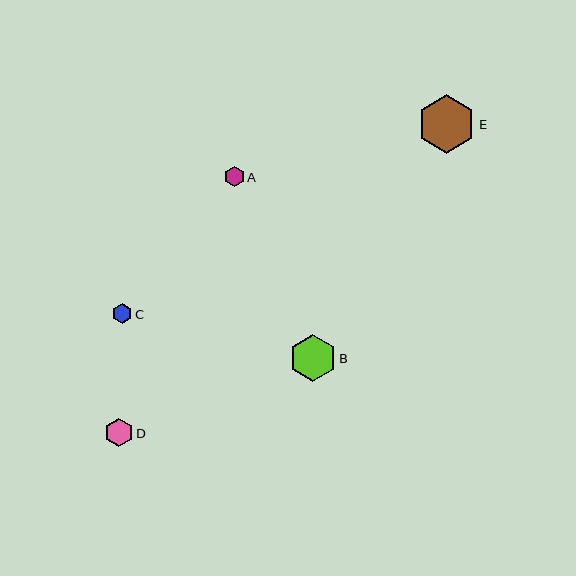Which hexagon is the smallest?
Hexagon C is the smallest with a size of approximately 20 pixels.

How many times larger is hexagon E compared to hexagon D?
Hexagon E is approximately 2.1 times the size of hexagon D.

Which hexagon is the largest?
Hexagon E is the largest with a size of approximately 58 pixels.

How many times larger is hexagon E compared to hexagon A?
Hexagon E is approximately 2.8 times the size of hexagon A.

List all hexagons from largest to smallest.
From largest to smallest: E, B, D, A, C.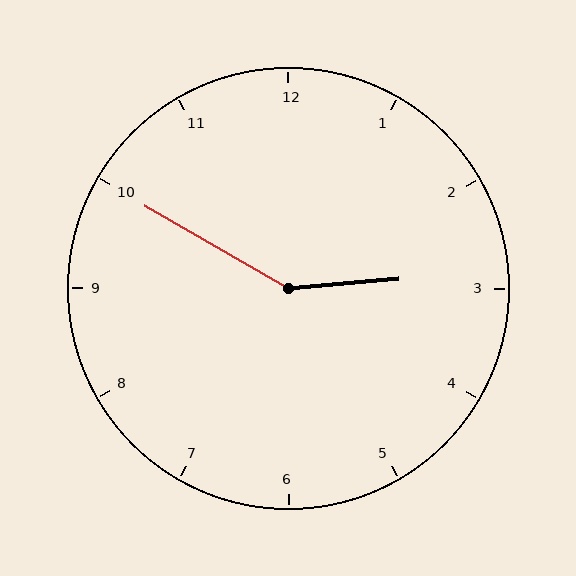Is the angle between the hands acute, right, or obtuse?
It is obtuse.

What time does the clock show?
2:50.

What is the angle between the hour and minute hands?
Approximately 145 degrees.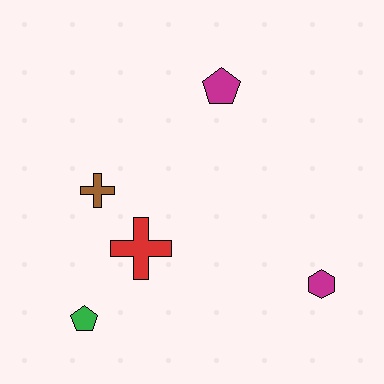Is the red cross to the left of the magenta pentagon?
Yes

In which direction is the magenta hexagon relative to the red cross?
The magenta hexagon is to the right of the red cross.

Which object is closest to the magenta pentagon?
The brown cross is closest to the magenta pentagon.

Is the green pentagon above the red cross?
No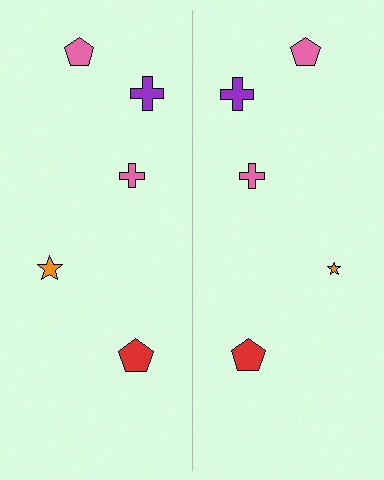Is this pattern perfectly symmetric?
No, the pattern is not perfectly symmetric. The orange star on the right side has a different size than its mirror counterpart.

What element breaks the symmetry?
The orange star on the right side has a different size than its mirror counterpart.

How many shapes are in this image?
There are 10 shapes in this image.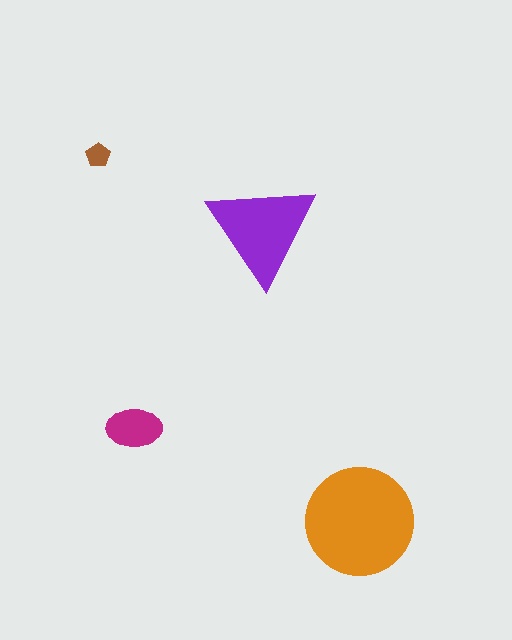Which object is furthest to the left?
The brown pentagon is leftmost.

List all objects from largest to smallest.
The orange circle, the purple triangle, the magenta ellipse, the brown pentagon.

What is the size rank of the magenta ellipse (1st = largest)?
3rd.